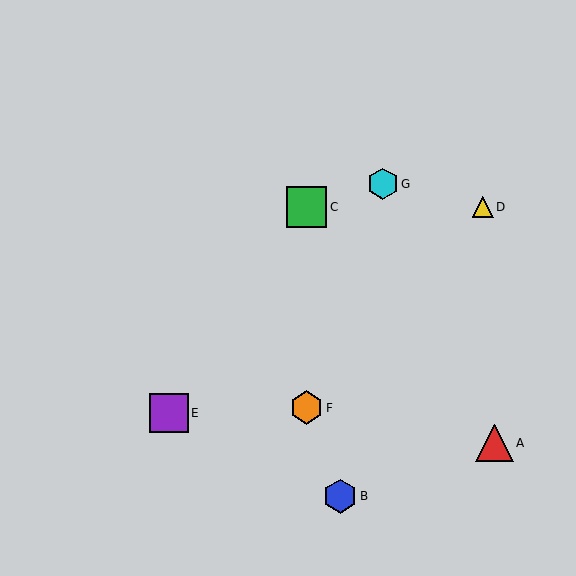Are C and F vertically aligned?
Yes, both are at x≈306.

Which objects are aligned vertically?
Objects C, F are aligned vertically.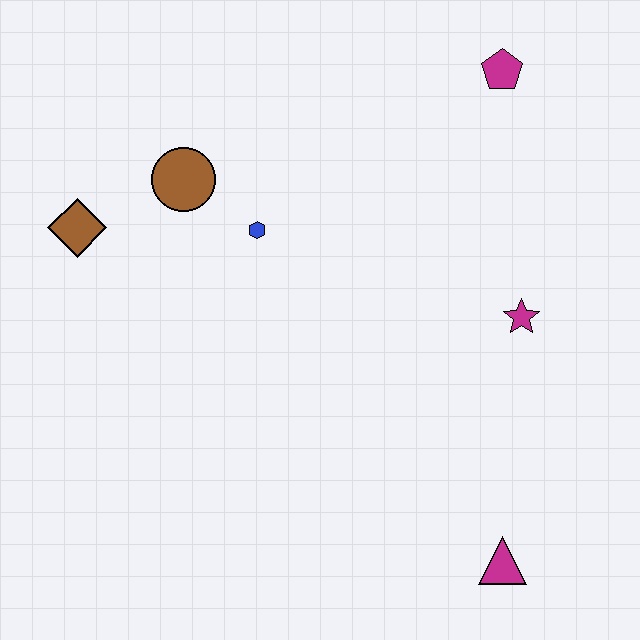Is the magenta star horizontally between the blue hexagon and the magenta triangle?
No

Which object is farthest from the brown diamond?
The magenta triangle is farthest from the brown diamond.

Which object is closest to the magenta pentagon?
The magenta star is closest to the magenta pentagon.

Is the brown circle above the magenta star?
Yes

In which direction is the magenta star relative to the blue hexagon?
The magenta star is to the right of the blue hexagon.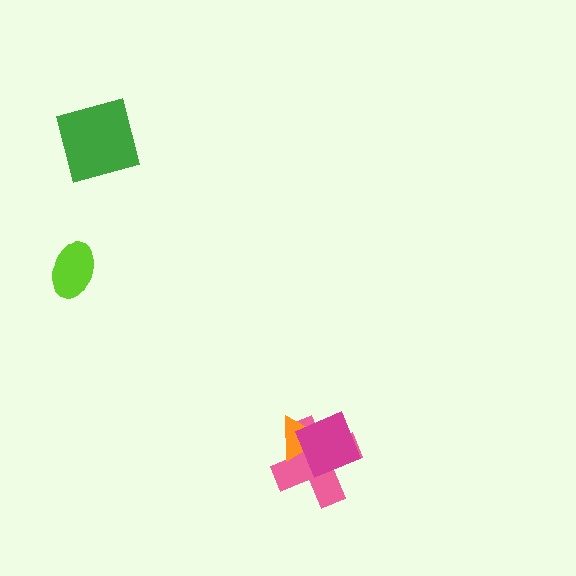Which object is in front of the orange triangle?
The magenta diamond is in front of the orange triangle.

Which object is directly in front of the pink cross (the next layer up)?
The orange triangle is directly in front of the pink cross.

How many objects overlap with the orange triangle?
2 objects overlap with the orange triangle.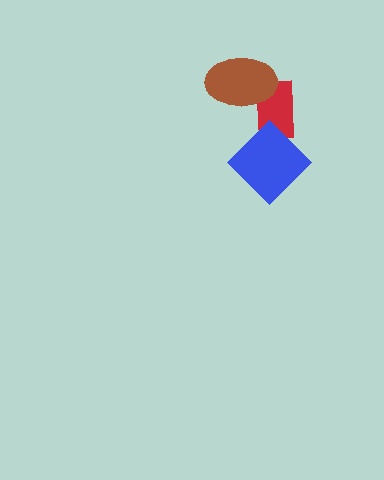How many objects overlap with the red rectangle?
2 objects overlap with the red rectangle.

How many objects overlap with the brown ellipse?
1 object overlaps with the brown ellipse.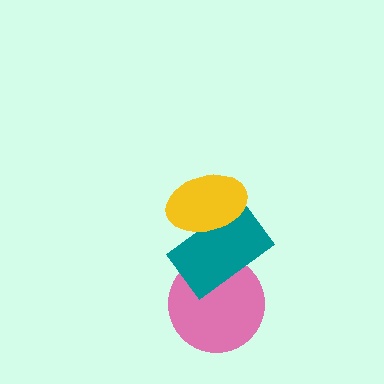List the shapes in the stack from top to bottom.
From top to bottom: the yellow ellipse, the teal rectangle, the pink circle.